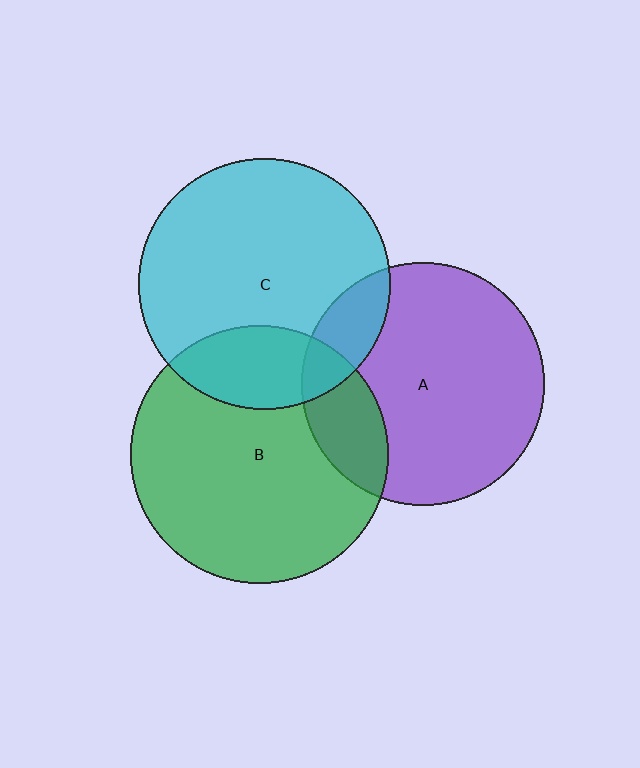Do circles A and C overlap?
Yes.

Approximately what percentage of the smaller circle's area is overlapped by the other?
Approximately 15%.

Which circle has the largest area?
Circle B (green).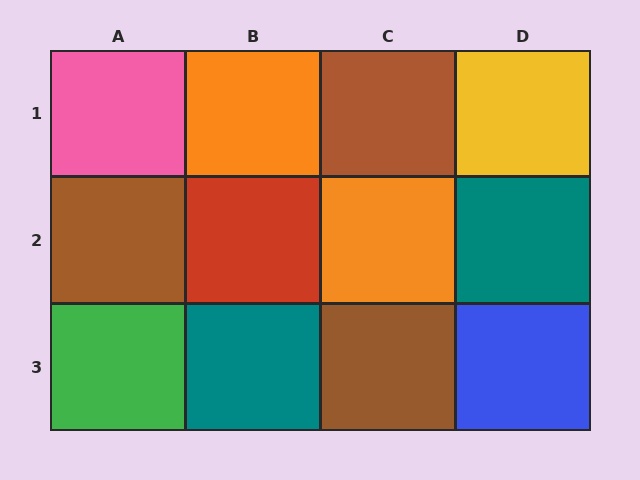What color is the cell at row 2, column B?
Red.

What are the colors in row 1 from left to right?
Pink, orange, brown, yellow.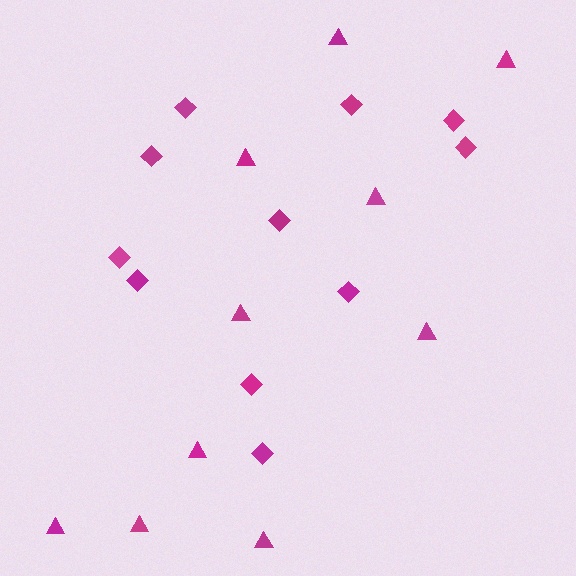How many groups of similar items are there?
There are 2 groups: one group of diamonds (11) and one group of triangles (10).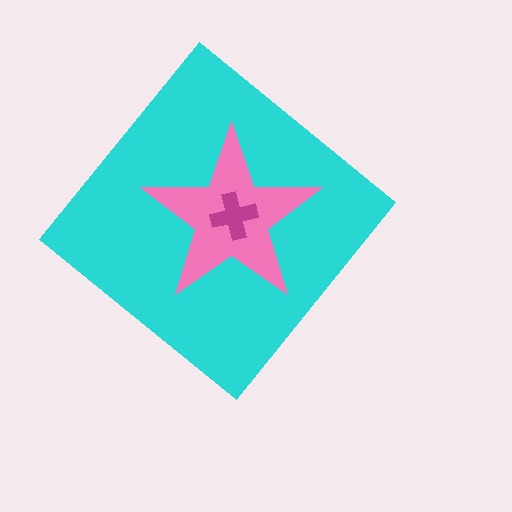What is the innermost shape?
The magenta cross.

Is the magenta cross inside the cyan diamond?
Yes.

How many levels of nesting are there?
3.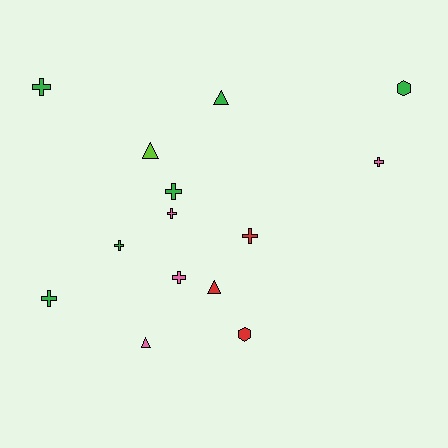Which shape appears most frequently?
Cross, with 8 objects.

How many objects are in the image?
There are 14 objects.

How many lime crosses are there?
There are no lime crosses.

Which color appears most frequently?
Green, with 6 objects.